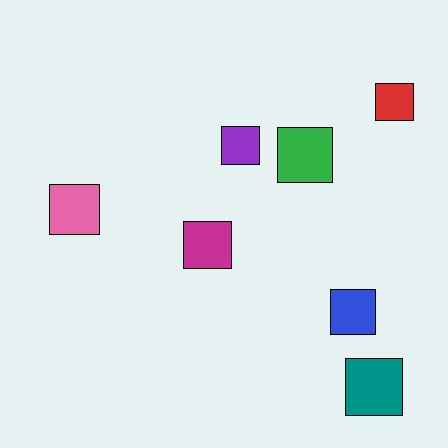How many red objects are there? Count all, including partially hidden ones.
There is 1 red object.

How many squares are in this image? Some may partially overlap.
There are 7 squares.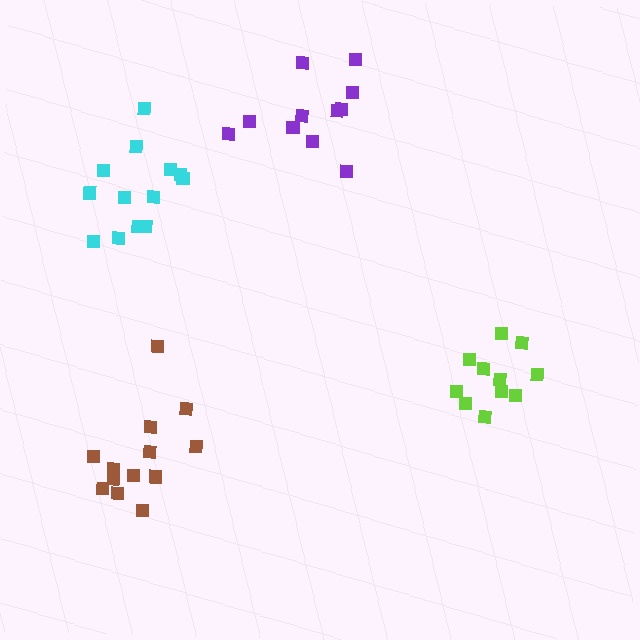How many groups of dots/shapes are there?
There are 4 groups.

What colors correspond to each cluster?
The clusters are colored: lime, cyan, purple, brown.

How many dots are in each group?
Group 1: 11 dots, Group 2: 14 dots, Group 3: 11 dots, Group 4: 13 dots (49 total).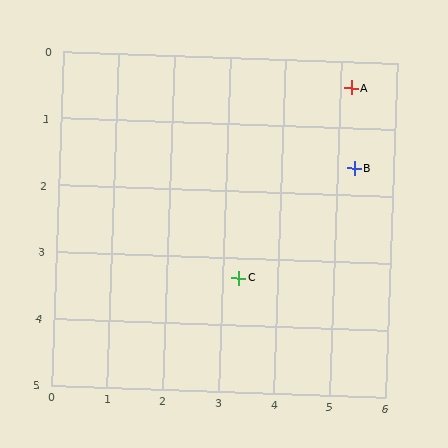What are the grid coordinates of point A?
Point A is at approximately (5.2, 0.4).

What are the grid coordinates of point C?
Point C is at approximately (3.3, 3.3).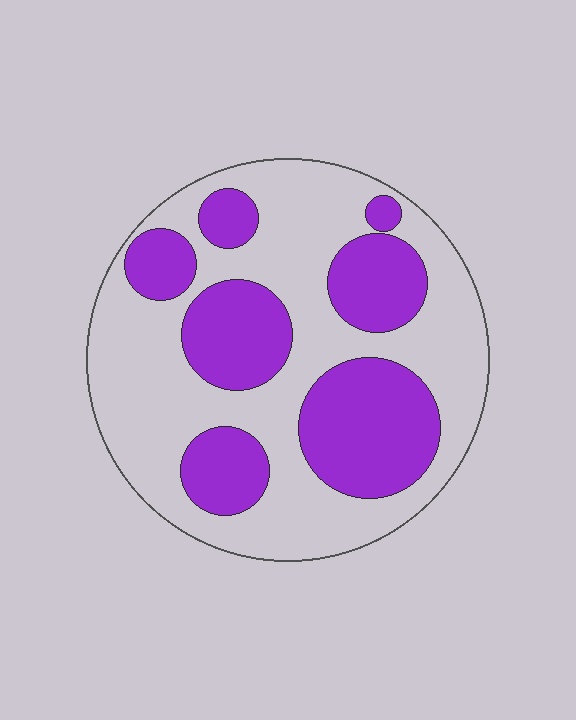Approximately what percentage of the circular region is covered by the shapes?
Approximately 40%.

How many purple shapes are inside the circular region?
7.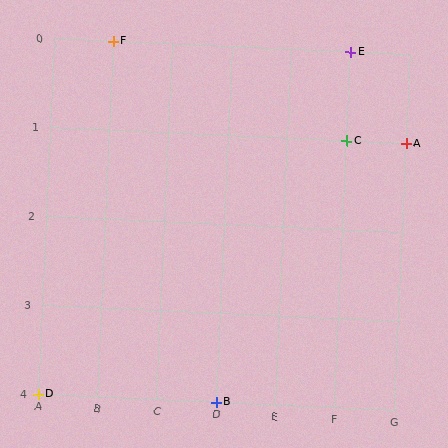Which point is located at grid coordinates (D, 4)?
Point B is at (D, 4).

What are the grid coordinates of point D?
Point D is at grid coordinates (A, 4).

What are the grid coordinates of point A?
Point A is at grid coordinates (G, 1).